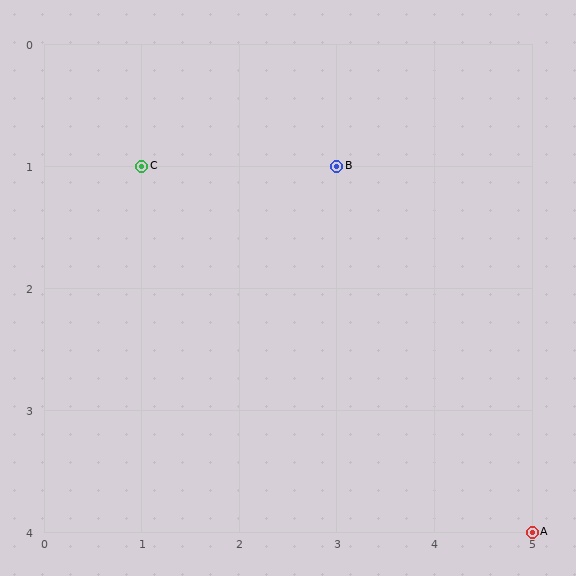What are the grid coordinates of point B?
Point B is at grid coordinates (3, 1).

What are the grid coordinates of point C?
Point C is at grid coordinates (1, 1).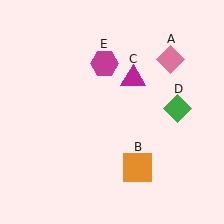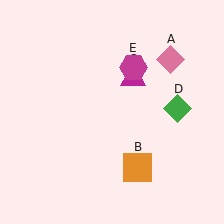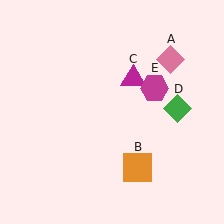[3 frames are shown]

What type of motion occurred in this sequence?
The magenta hexagon (object E) rotated clockwise around the center of the scene.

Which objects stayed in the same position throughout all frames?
Pink diamond (object A) and orange square (object B) and magenta triangle (object C) and green diamond (object D) remained stationary.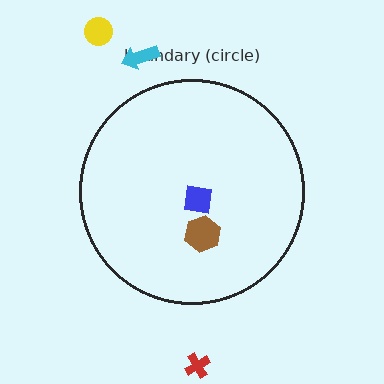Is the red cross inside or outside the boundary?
Outside.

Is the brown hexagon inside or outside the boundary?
Inside.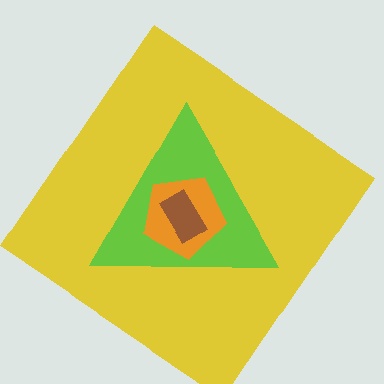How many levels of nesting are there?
4.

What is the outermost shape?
The yellow diamond.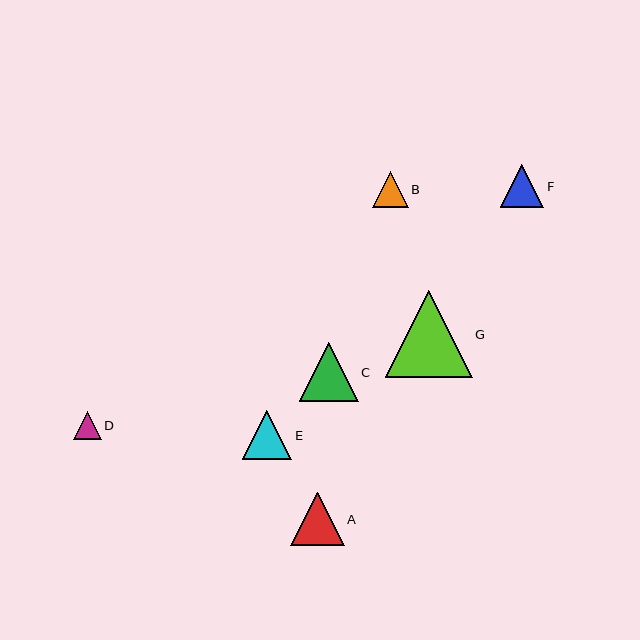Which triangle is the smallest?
Triangle D is the smallest with a size of approximately 28 pixels.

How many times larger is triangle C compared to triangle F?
Triangle C is approximately 1.4 times the size of triangle F.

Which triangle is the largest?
Triangle G is the largest with a size of approximately 87 pixels.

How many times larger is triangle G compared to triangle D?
Triangle G is approximately 3.1 times the size of triangle D.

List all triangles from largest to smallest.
From largest to smallest: G, C, A, E, F, B, D.